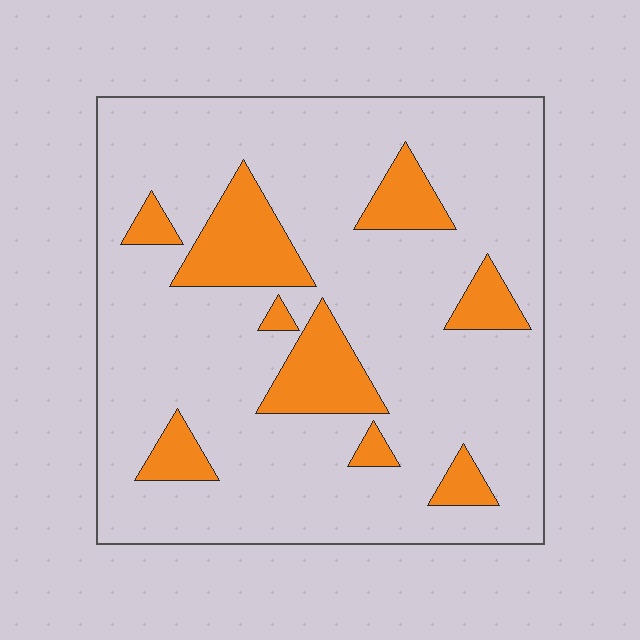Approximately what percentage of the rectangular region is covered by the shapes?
Approximately 15%.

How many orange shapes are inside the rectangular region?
9.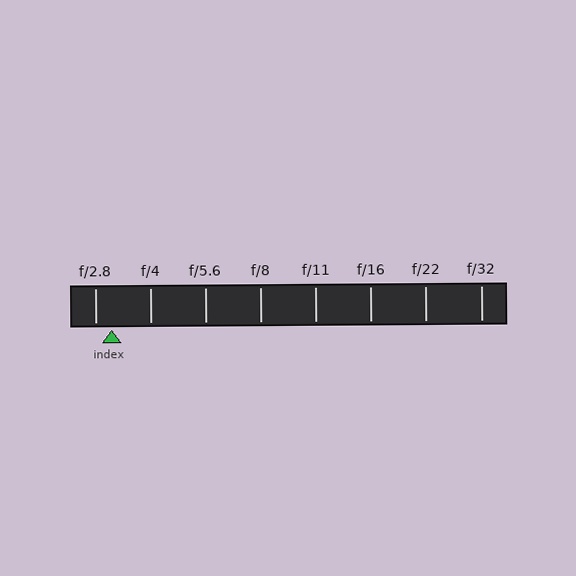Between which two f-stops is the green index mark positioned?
The index mark is between f/2.8 and f/4.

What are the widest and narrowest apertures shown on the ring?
The widest aperture shown is f/2.8 and the narrowest is f/32.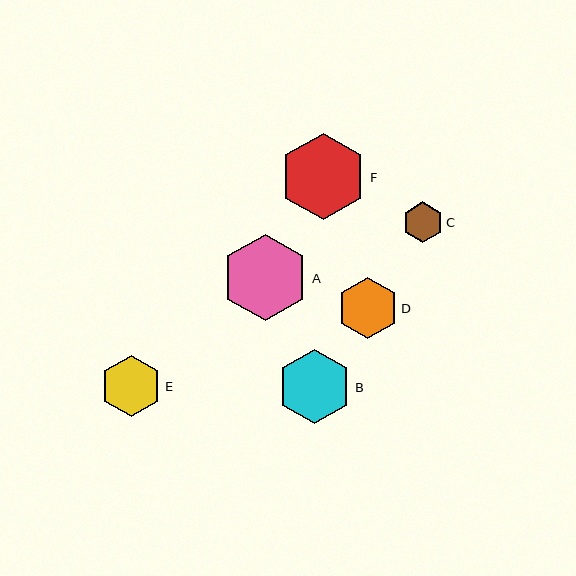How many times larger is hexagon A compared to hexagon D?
Hexagon A is approximately 1.4 times the size of hexagon D.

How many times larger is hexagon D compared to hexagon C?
Hexagon D is approximately 1.5 times the size of hexagon C.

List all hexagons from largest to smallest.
From largest to smallest: F, A, B, D, E, C.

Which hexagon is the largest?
Hexagon F is the largest with a size of approximately 87 pixels.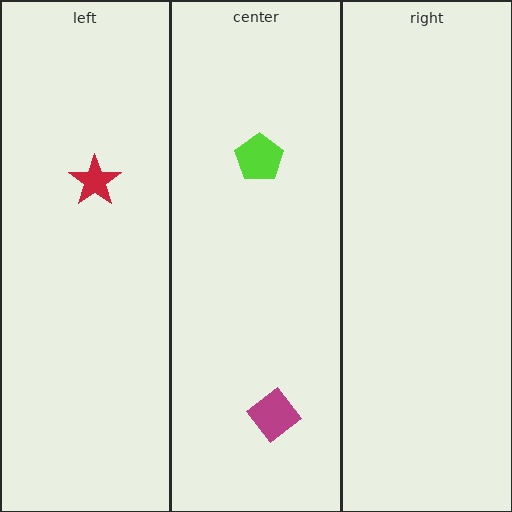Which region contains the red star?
The left region.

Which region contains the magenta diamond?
The center region.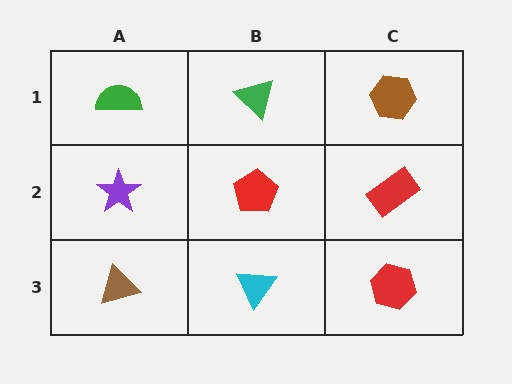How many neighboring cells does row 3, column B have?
3.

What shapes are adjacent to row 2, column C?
A brown hexagon (row 1, column C), a red hexagon (row 3, column C), a red pentagon (row 2, column B).